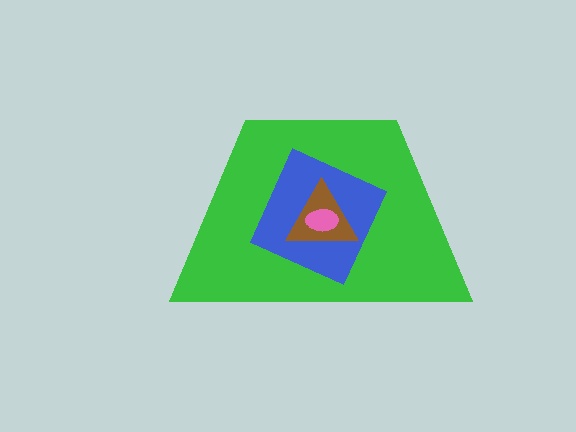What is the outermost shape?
The green trapezoid.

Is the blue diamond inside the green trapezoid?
Yes.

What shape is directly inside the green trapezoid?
The blue diamond.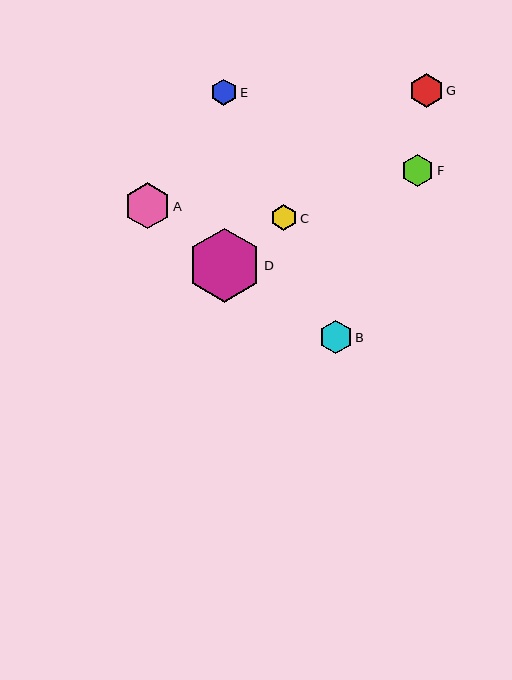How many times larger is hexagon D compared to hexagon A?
Hexagon D is approximately 1.6 times the size of hexagon A.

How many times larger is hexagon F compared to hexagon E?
Hexagon F is approximately 1.3 times the size of hexagon E.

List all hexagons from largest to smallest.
From largest to smallest: D, A, G, B, F, E, C.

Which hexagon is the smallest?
Hexagon C is the smallest with a size of approximately 26 pixels.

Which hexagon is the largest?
Hexagon D is the largest with a size of approximately 74 pixels.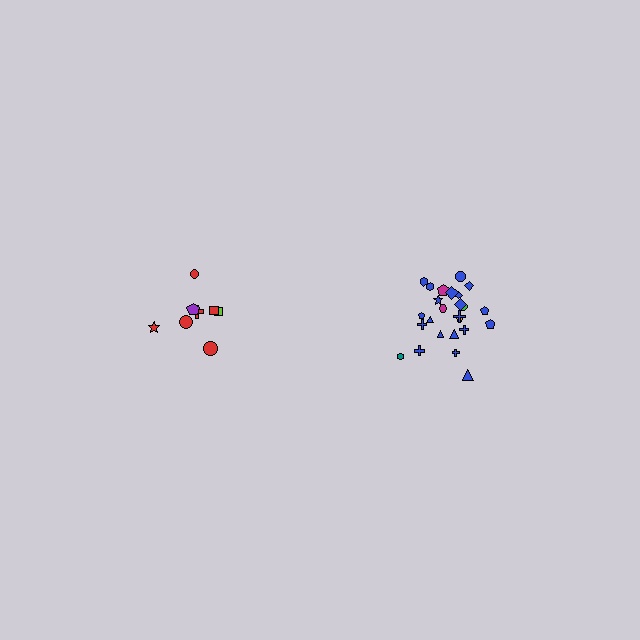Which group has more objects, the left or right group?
The right group.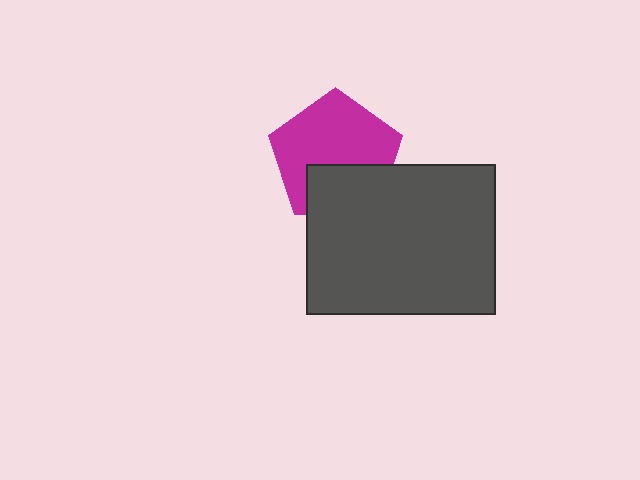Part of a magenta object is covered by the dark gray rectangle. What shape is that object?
It is a pentagon.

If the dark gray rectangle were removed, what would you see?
You would see the complete magenta pentagon.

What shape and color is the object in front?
The object in front is a dark gray rectangle.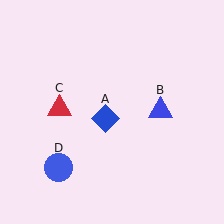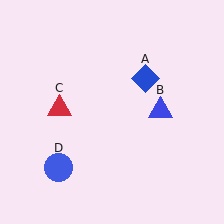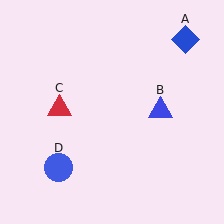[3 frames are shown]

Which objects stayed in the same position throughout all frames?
Blue triangle (object B) and red triangle (object C) and blue circle (object D) remained stationary.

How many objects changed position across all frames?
1 object changed position: blue diamond (object A).